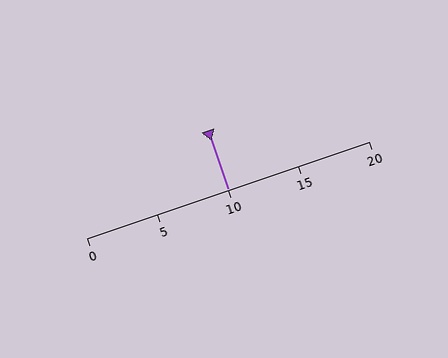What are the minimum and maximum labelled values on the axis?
The axis runs from 0 to 20.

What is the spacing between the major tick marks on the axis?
The major ticks are spaced 5 apart.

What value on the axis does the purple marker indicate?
The marker indicates approximately 10.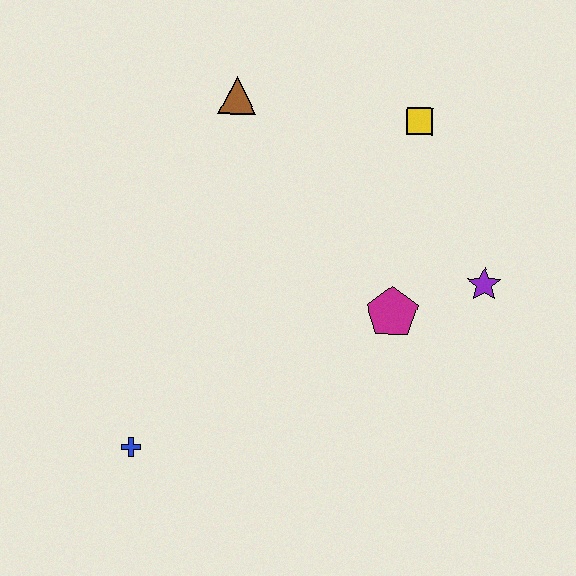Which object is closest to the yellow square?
The purple star is closest to the yellow square.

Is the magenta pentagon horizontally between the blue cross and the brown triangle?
No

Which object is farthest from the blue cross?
The yellow square is farthest from the blue cross.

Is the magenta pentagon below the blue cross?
No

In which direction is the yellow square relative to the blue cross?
The yellow square is above the blue cross.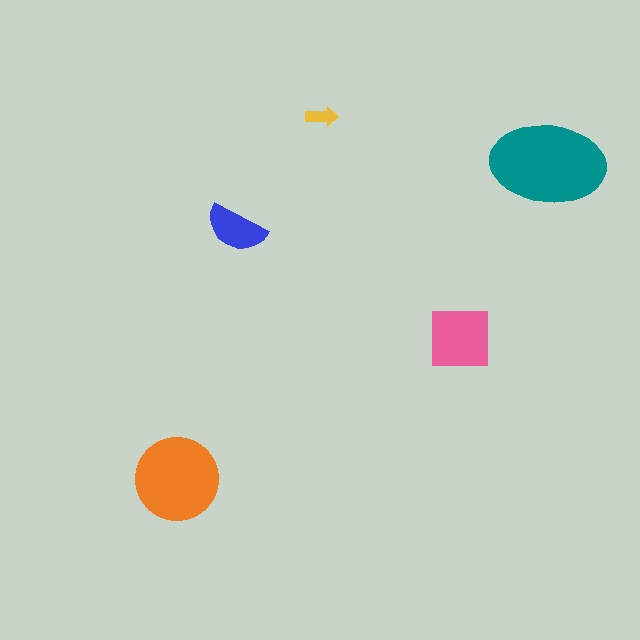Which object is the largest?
The teal ellipse.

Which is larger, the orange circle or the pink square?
The orange circle.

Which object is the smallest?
The yellow arrow.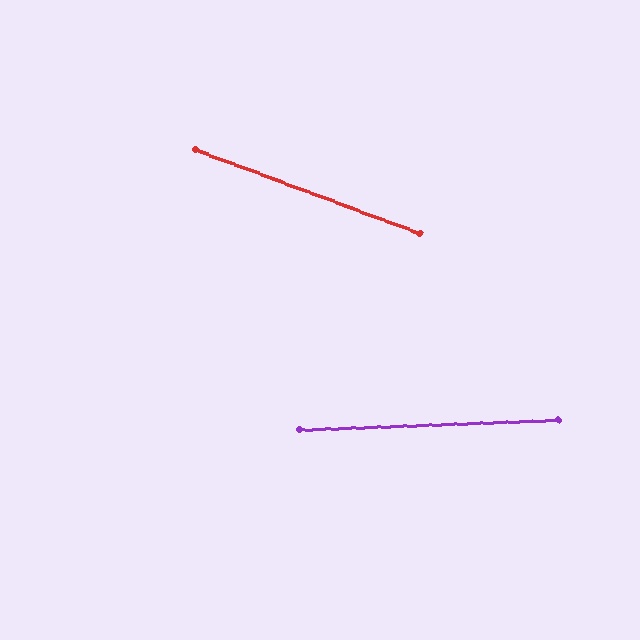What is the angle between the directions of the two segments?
Approximately 23 degrees.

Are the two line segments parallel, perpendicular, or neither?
Neither parallel nor perpendicular — they differ by about 23°.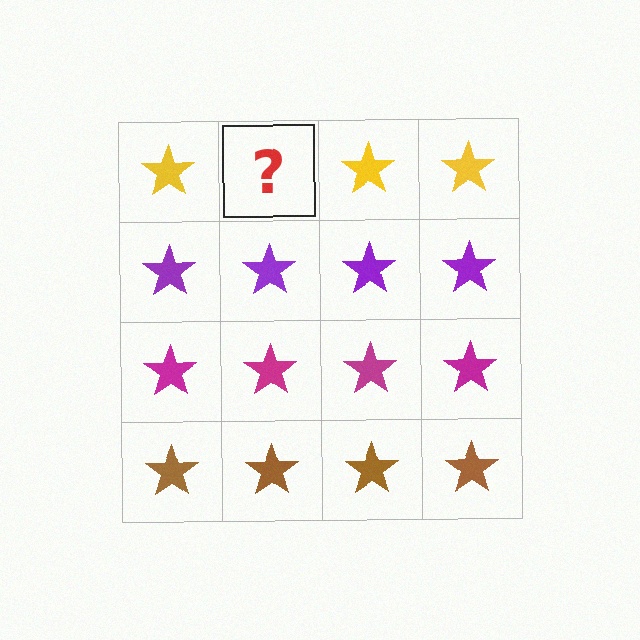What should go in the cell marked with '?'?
The missing cell should contain a yellow star.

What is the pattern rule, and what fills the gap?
The rule is that each row has a consistent color. The gap should be filled with a yellow star.